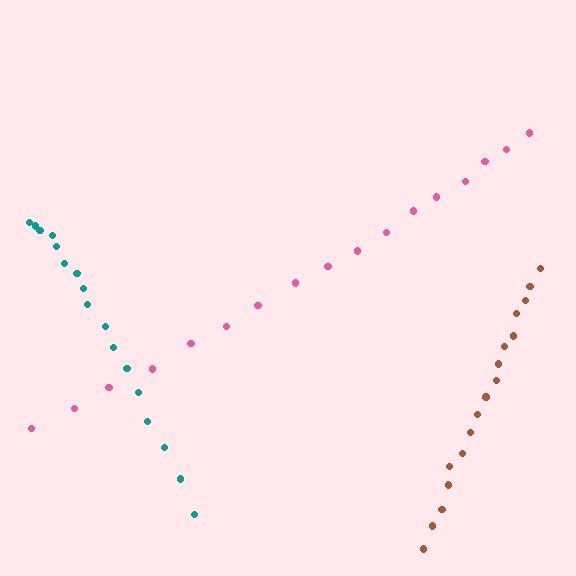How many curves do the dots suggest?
There are 3 distinct paths.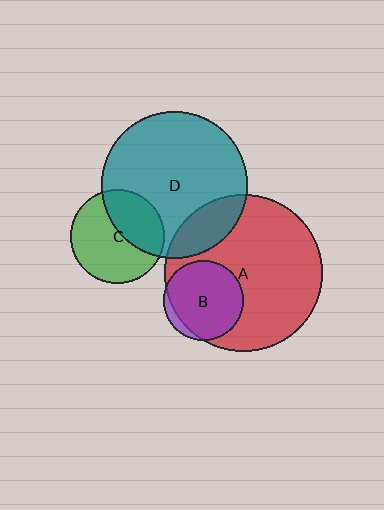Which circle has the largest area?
Circle A (red).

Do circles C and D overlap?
Yes.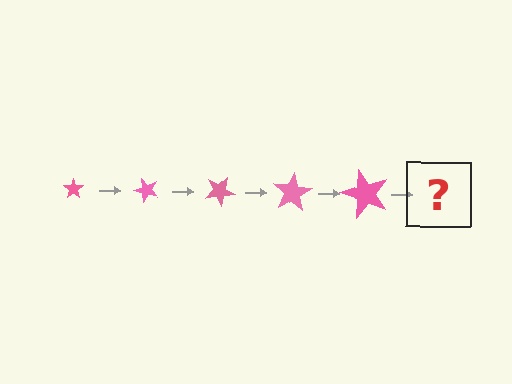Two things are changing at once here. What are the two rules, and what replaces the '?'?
The two rules are that the star grows larger each step and it rotates 50 degrees each step. The '?' should be a star, larger than the previous one and rotated 250 degrees from the start.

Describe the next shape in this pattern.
It should be a star, larger than the previous one and rotated 250 degrees from the start.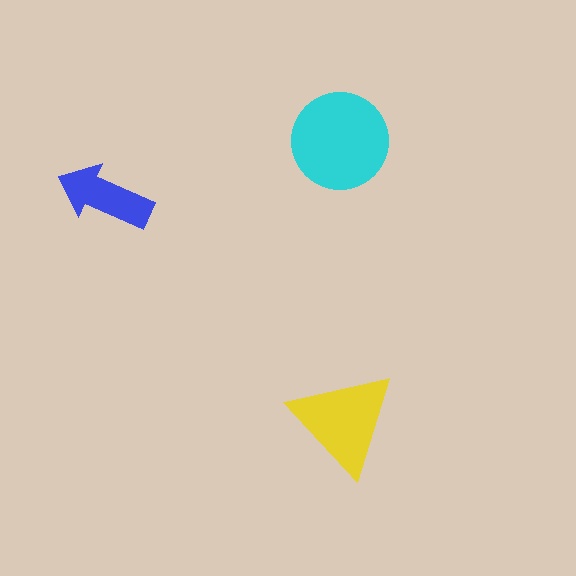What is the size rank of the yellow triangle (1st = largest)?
2nd.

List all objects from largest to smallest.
The cyan circle, the yellow triangle, the blue arrow.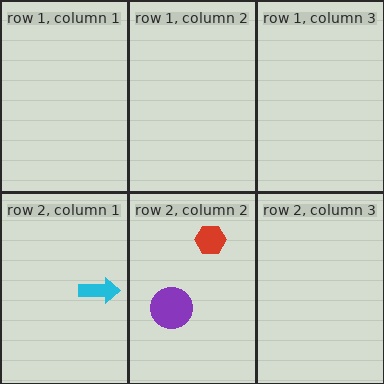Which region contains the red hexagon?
The row 2, column 2 region.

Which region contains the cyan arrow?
The row 2, column 1 region.